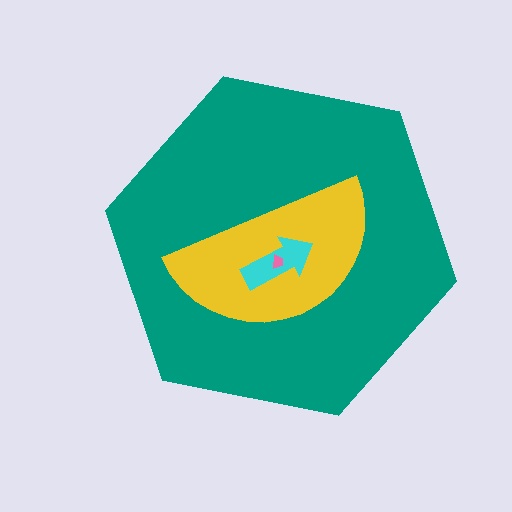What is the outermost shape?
The teal hexagon.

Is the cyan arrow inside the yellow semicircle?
Yes.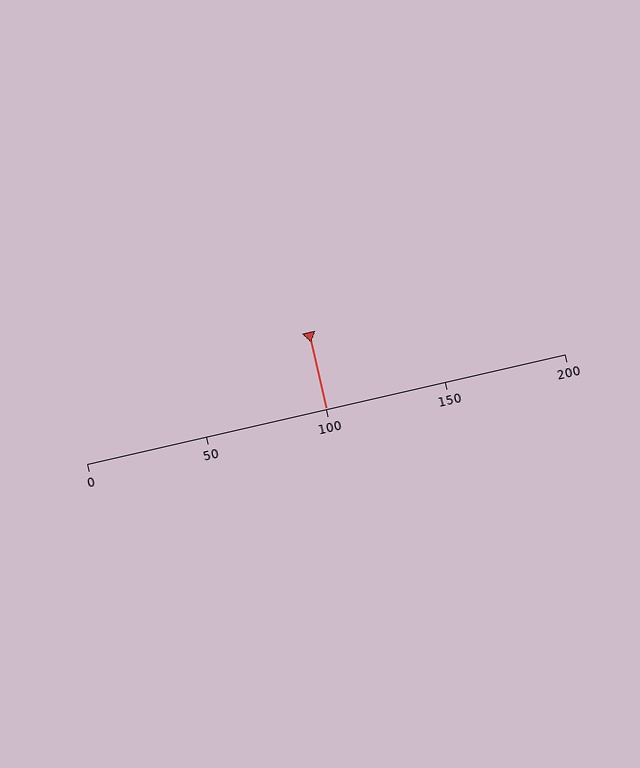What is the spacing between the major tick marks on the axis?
The major ticks are spaced 50 apart.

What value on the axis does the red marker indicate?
The marker indicates approximately 100.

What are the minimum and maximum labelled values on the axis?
The axis runs from 0 to 200.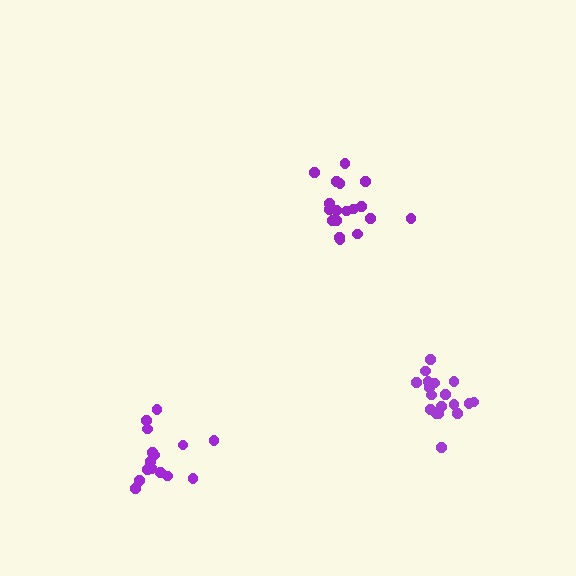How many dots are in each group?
Group 1: 15 dots, Group 2: 18 dots, Group 3: 18 dots (51 total).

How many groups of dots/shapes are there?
There are 3 groups.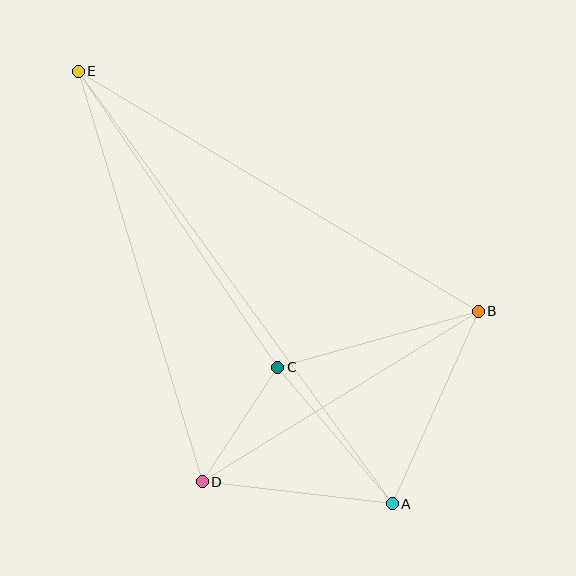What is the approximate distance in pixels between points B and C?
The distance between B and C is approximately 208 pixels.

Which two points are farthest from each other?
Points A and E are farthest from each other.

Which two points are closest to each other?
Points C and D are closest to each other.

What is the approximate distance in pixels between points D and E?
The distance between D and E is approximately 429 pixels.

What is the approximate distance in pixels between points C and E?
The distance between C and E is approximately 357 pixels.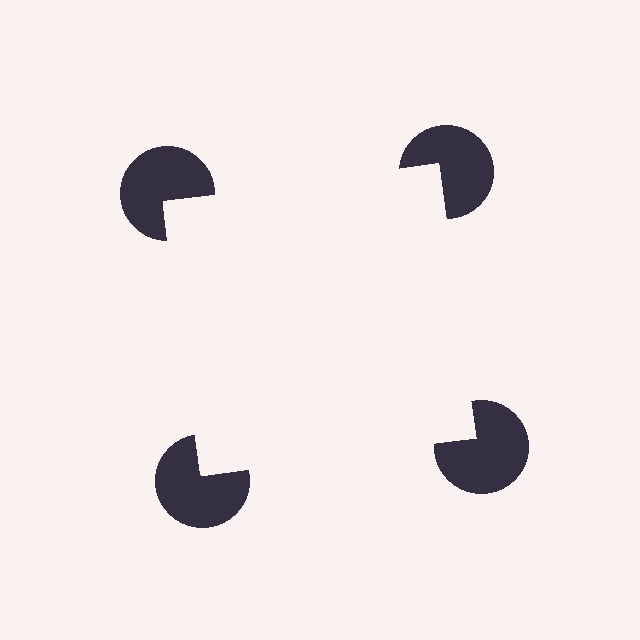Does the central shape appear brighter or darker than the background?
It typically appears slightly brighter than the background, even though no actual brightness change is drawn.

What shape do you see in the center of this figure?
An illusory square — its edges are inferred from the aligned wedge cuts in the pac-man discs, not physically drawn.